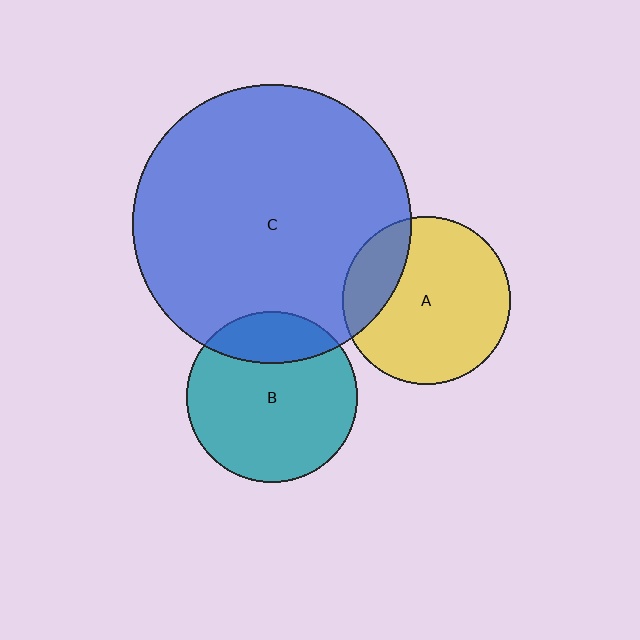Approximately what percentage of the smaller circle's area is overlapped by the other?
Approximately 20%.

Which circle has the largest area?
Circle C (blue).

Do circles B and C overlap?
Yes.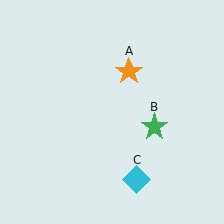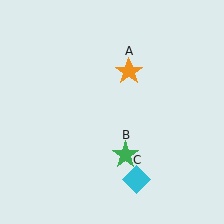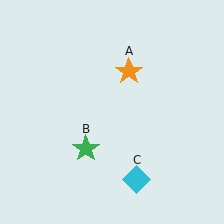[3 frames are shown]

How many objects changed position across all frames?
1 object changed position: green star (object B).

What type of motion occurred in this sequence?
The green star (object B) rotated clockwise around the center of the scene.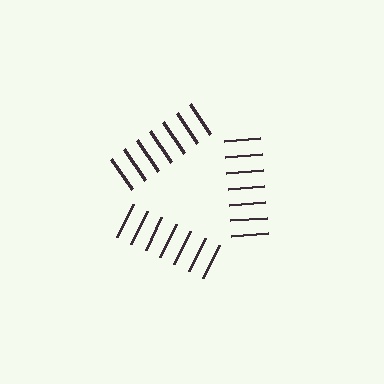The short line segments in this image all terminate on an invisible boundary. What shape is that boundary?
An illusory triangle — the line segments terminate on its edges but no continuous stroke is drawn.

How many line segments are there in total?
21 — 7 along each of the 3 edges.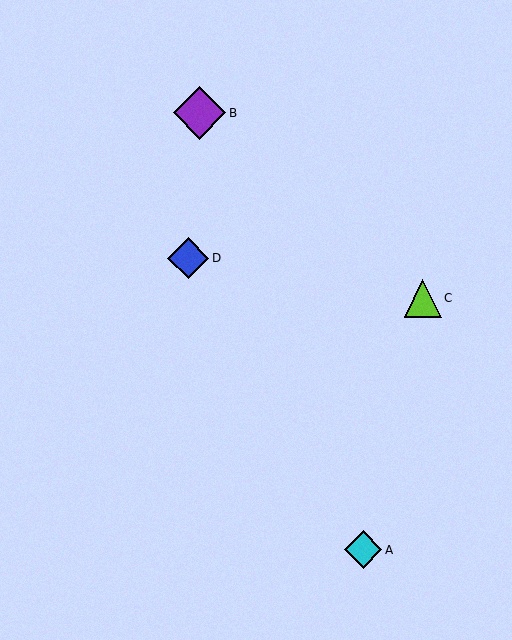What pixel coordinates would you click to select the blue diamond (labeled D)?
Click at (188, 258) to select the blue diamond D.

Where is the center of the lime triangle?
The center of the lime triangle is at (423, 298).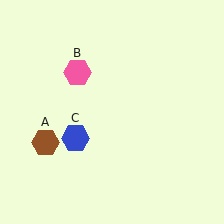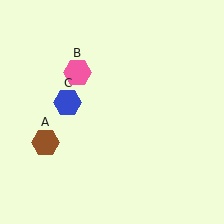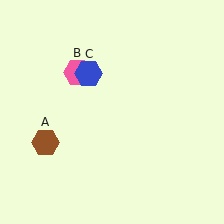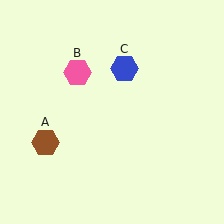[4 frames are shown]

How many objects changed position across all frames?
1 object changed position: blue hexagon (object C).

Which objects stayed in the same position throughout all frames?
Brown hexagon (object A) and pink hexagon (object B) remained stationary.